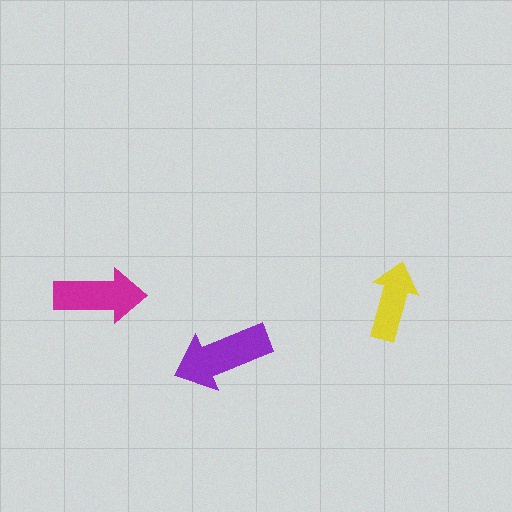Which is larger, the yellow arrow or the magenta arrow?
The magenta one.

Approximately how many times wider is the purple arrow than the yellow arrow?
About 1.5 times wider.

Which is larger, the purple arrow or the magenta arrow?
The purple one.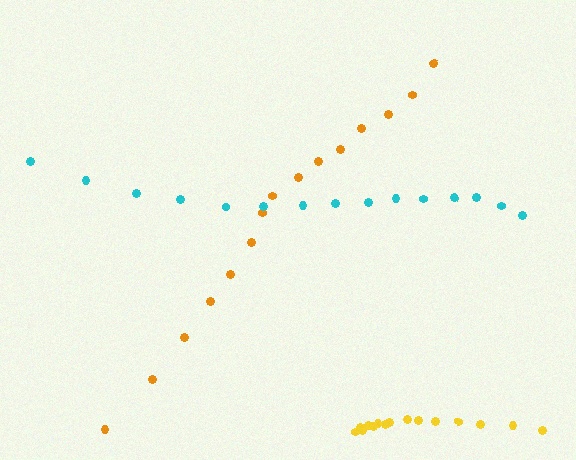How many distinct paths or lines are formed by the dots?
There are 3 distinct paths.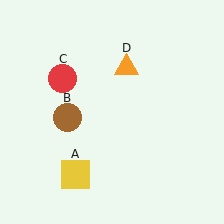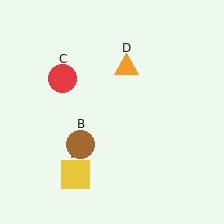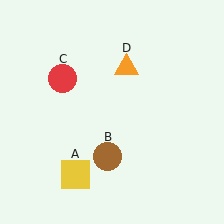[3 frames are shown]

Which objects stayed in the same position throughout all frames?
Yellow square (object A) and red circle (object C) and orange triangle (object D) remained stationary.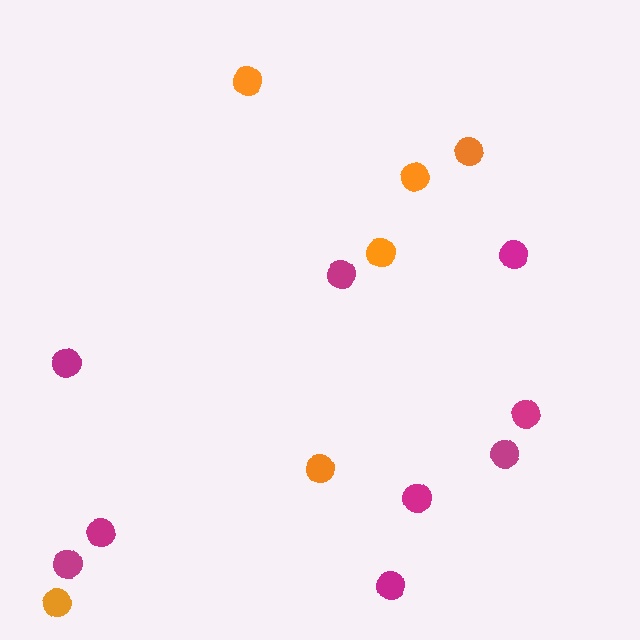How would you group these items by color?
There are 2 groups: one group of orange circles (6) and one group of magenta circles (9).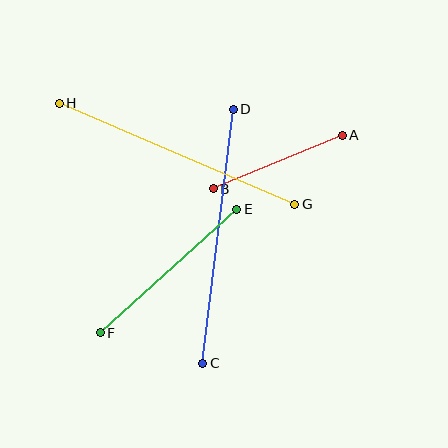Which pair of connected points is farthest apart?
Points G and H are farthest apart.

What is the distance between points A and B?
The distance is approximately 140 pixels.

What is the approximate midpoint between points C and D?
The midpoint is at approximately (218, 236) pixels.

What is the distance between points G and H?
The distance is approximately 256 pixels.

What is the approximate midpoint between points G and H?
The midpoint is at approximately (177, 154) pixels.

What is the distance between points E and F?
The distance is approximately 184 pixels.